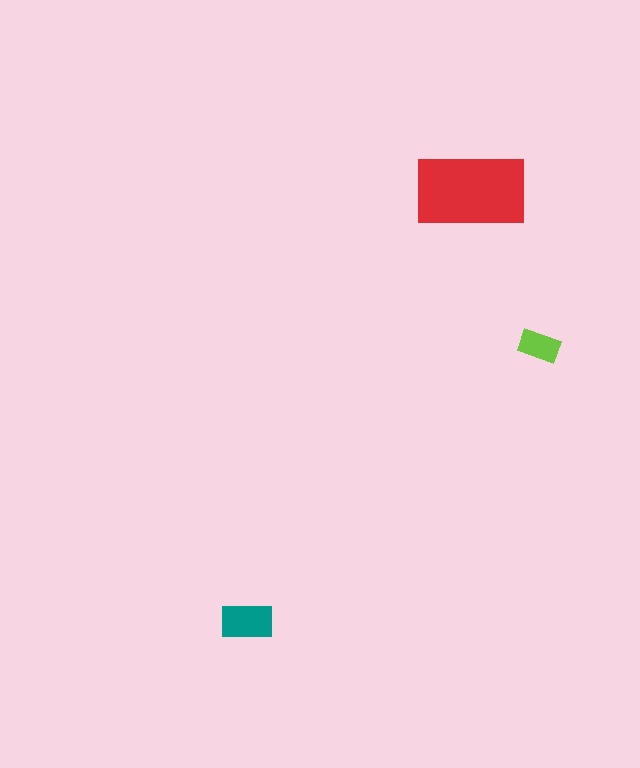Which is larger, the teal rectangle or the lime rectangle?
The teal one.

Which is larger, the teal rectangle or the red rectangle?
The red one.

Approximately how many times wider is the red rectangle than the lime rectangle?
About 2.5 times wider.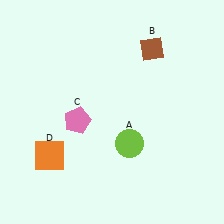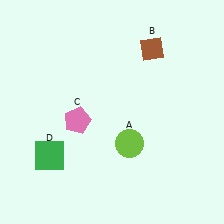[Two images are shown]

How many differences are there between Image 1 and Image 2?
There is 1 difference between the two images.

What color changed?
The square (D) changed from orange in Image 1 to green in Image 2.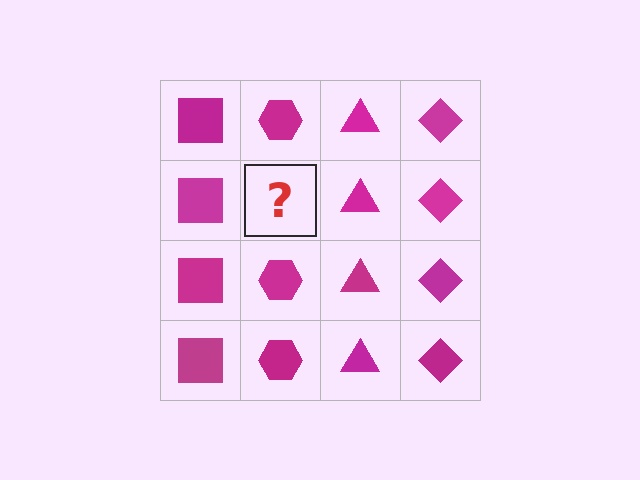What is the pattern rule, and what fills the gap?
The rule is that each column has a consistent shape. The gap should be filled with a magenta hexagon.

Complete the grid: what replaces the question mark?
The question mark should be replaced with a magenta hexagon.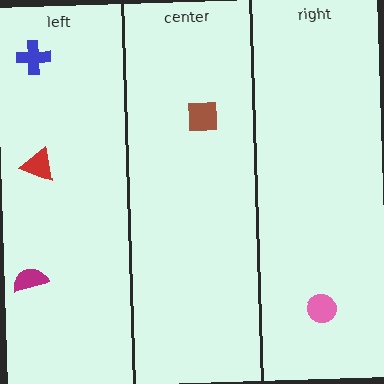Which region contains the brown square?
The center region.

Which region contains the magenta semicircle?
The left region.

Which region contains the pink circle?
The right region.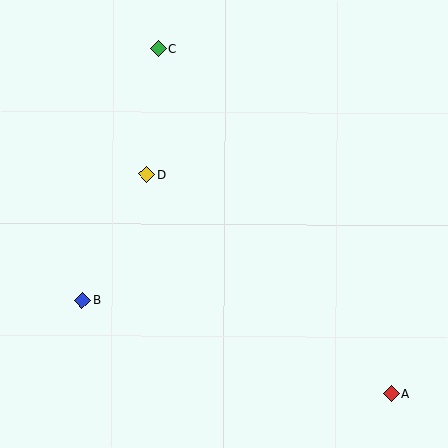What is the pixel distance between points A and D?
The distance between A and D is 328 pixels.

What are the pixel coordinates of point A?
Point A is at (391, 394).